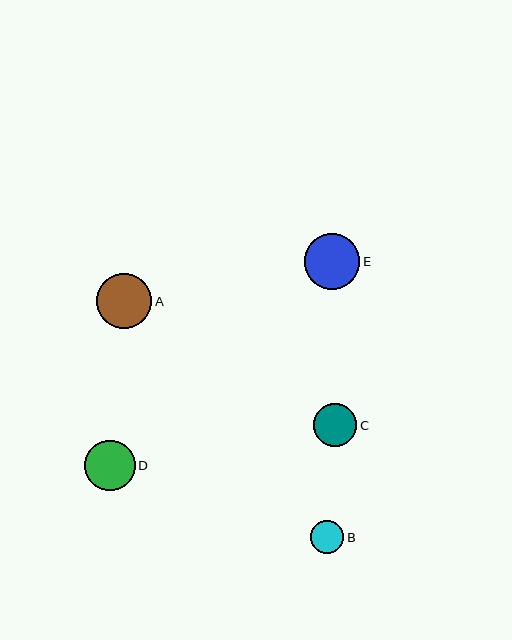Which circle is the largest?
Circle E is the largest with a size of approximately 56 pixels.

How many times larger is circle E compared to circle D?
Circle E is approximately 1.1 times the size of circle D.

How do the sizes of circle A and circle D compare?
Circle A and circle D are approximately the same size.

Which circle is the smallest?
Circle B is the smallest with a size of approximately 33 pixels.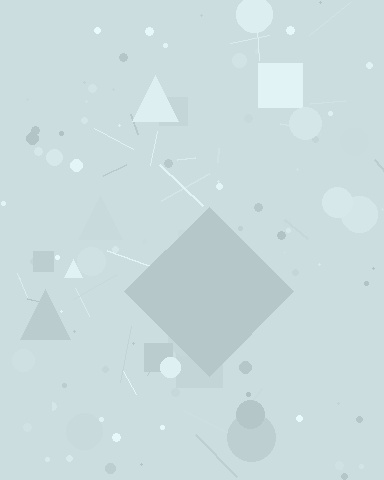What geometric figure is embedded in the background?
A diamond is embedded in the background.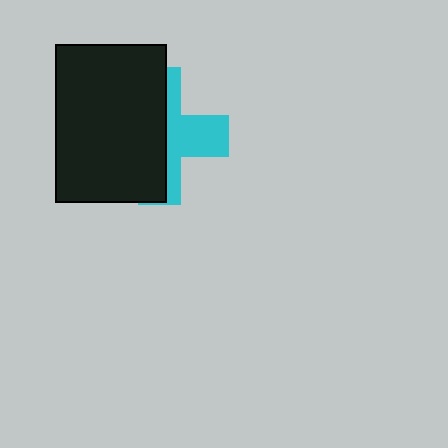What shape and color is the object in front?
The object in front is a black rectangle.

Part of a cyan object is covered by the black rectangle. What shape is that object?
It is a cross.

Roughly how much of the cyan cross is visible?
A small part of it is visible (roughly 40%).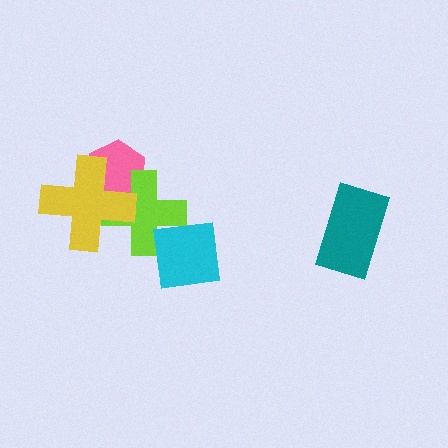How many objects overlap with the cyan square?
1 object overlaps with the cyan square.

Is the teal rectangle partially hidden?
No, no other shape covers it.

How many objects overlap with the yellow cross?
2 objects overlap with the yellow cross.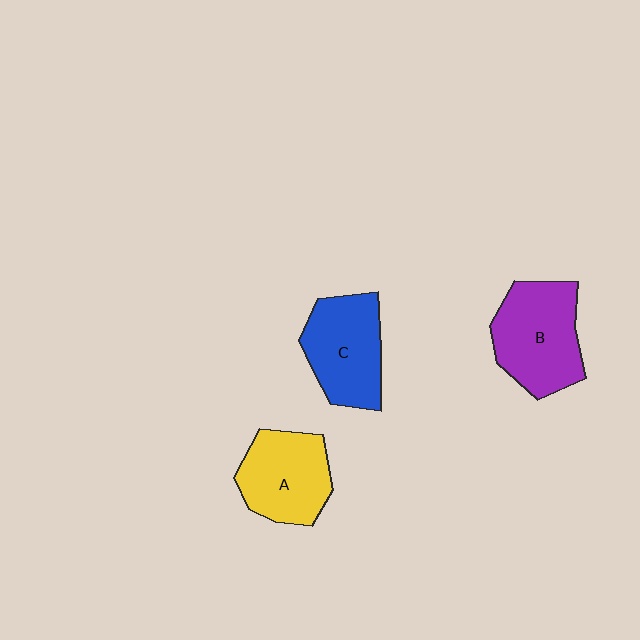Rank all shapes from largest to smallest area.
From largest to smallest: B (purple), C (blue), A (yellow).